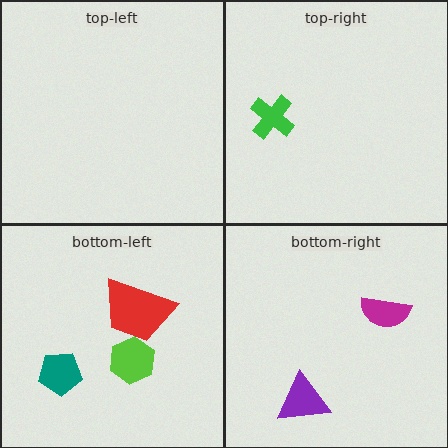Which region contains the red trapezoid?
The bottom-left region.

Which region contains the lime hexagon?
The bottom-left region.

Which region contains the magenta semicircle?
The bottom-right region.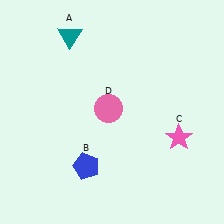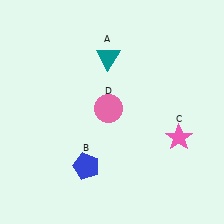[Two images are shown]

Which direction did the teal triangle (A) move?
The teal triangle (A) moved right.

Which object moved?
The teal triangle (A) moved right.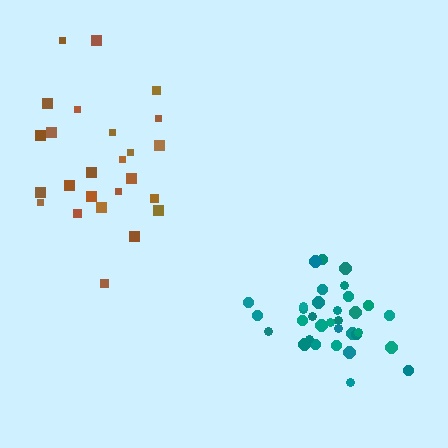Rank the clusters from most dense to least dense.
teal, brown.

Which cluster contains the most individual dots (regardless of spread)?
Teal (34).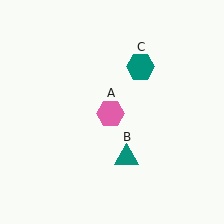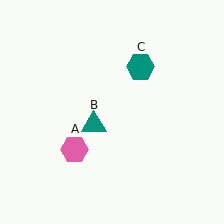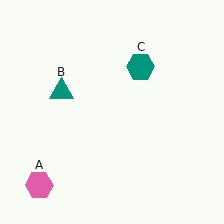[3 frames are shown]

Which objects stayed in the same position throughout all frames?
Teal hexagon (object C) remained stationary.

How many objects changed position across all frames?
2 objects changed position: pink hexagon (object A), teal triangle (object B).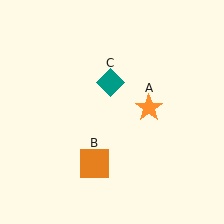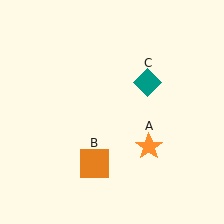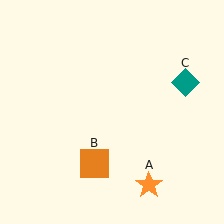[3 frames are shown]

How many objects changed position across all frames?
2 objects changed position: orange star (object A), teal diamond (object C).